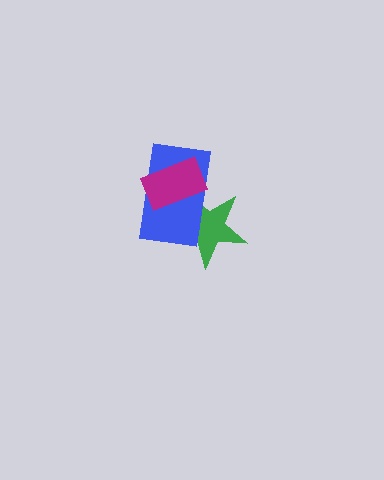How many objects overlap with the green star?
2 objects overlap with the green star.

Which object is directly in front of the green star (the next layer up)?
The blue rectangle is directly in front of the green star.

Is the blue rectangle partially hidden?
Yes, it is partially covered by another shape.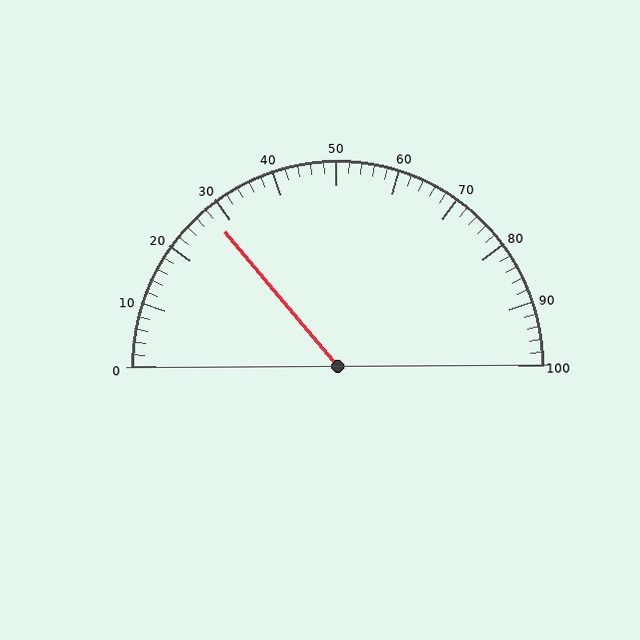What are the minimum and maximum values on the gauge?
The gauge ranges from 0 to 100.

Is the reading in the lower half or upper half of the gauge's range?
The reading is in the lower half of the range (0 to 100).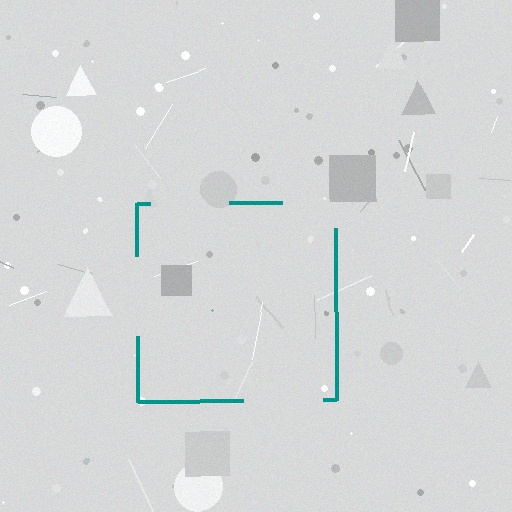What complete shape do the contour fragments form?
The contour fragments form a square.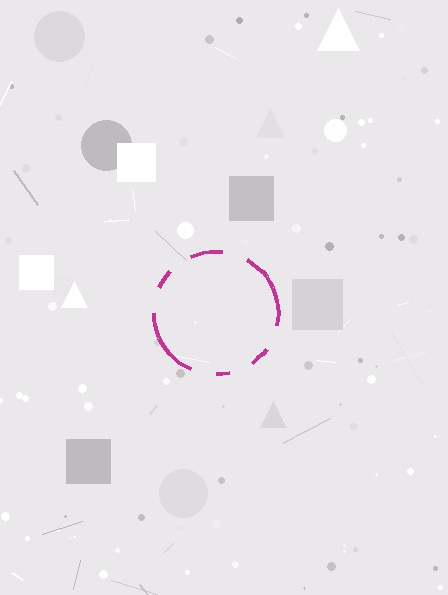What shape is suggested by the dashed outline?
The dashed outline suggests a circle.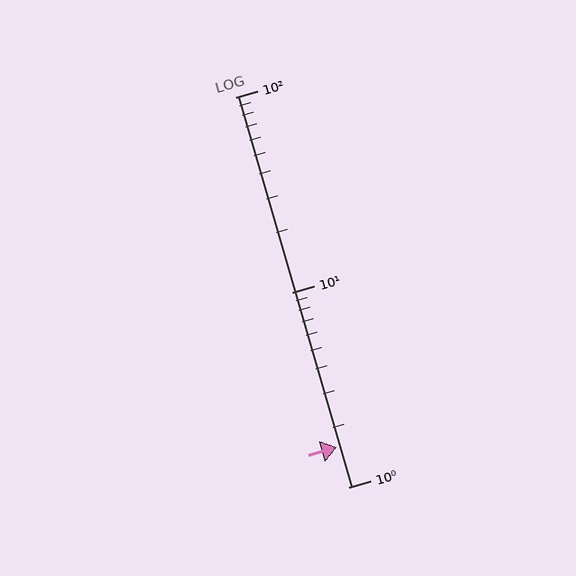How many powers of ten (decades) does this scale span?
The scale spans 2 decades, from 1 to 100.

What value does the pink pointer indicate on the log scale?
The pointer indicates approximately 1.6.